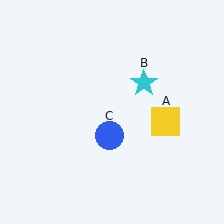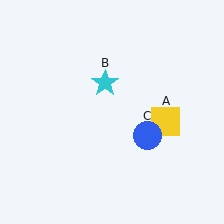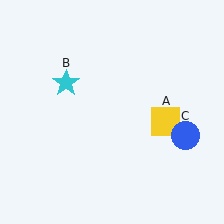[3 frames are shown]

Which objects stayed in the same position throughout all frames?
Yellow square (object A) remained stationary.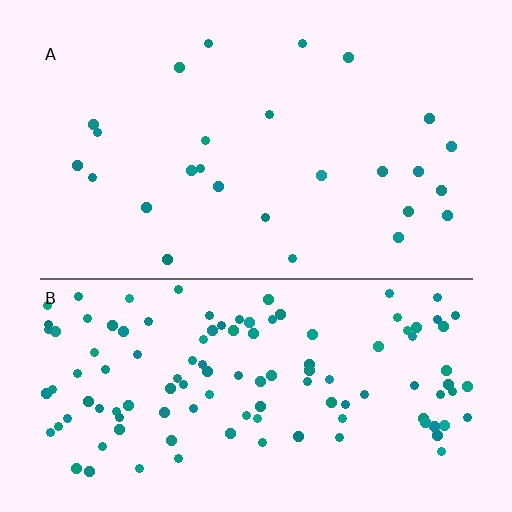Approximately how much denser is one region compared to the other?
Approximately 4.5× — region B over region A.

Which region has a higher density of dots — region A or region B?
B (the bottom).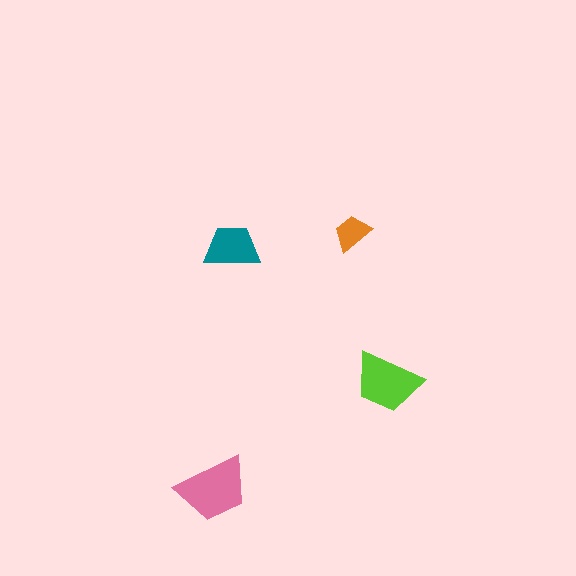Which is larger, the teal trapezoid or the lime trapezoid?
The lime one.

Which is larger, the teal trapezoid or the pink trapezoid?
The pink one.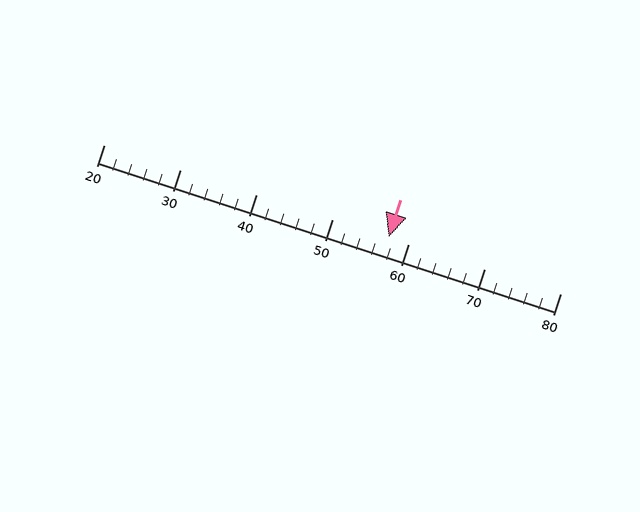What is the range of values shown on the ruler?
The ruler shows values from 20 to 80.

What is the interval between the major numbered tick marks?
The major tick marks are spaced 10 units apart.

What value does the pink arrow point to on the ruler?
The pink arrow points to approximately 57.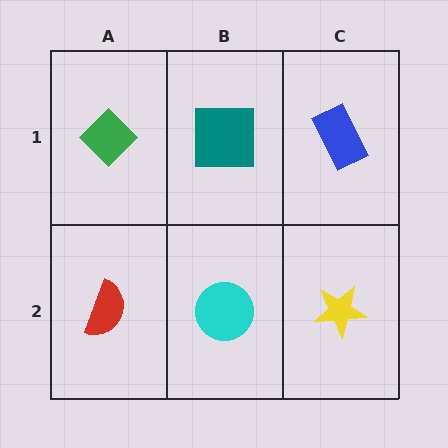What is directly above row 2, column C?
A blue rectangle.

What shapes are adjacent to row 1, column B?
A cyan circle (row 2, column B), a green diamond (row 1, column A), a blue rectangle (row 1, column C).